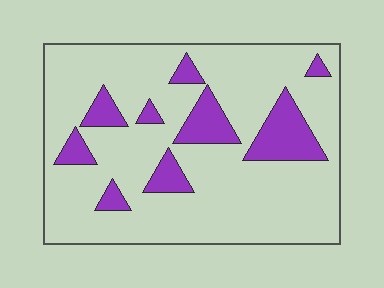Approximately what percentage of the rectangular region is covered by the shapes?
Approximately 20%.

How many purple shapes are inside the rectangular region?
9.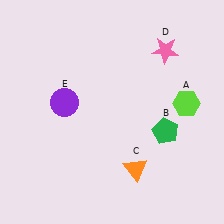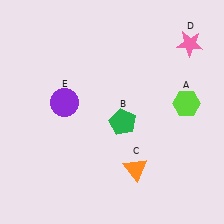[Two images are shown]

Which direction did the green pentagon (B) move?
The green pentagon (B) moved left.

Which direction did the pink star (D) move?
The pink star (D) moved right.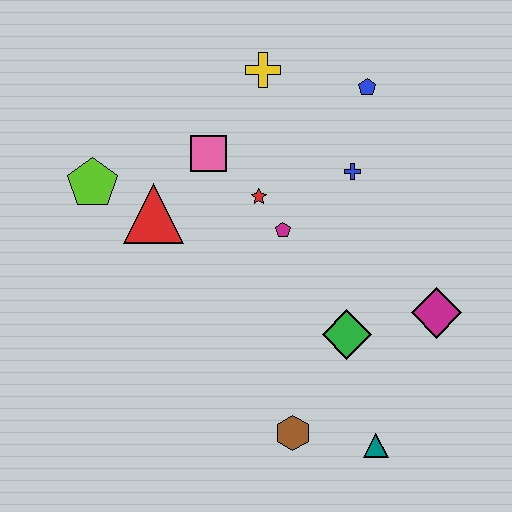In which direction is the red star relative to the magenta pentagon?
The red star is above the magenta pentagon.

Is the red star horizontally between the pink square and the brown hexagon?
Yes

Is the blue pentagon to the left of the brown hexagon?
No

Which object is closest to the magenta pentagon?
The red star is closest to the magenta pentagon.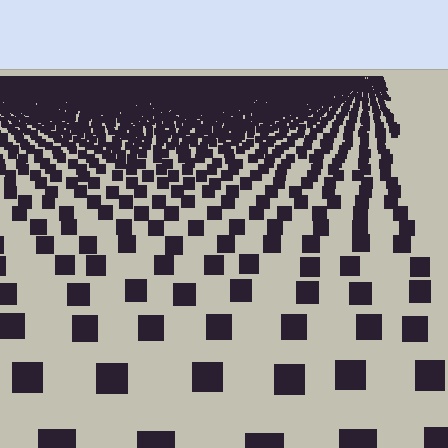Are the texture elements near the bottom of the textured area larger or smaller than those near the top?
Larger. Near the bottom, elements are closer to the viewer and appear at a bigger on-screen size.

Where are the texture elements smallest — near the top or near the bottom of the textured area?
Near the top.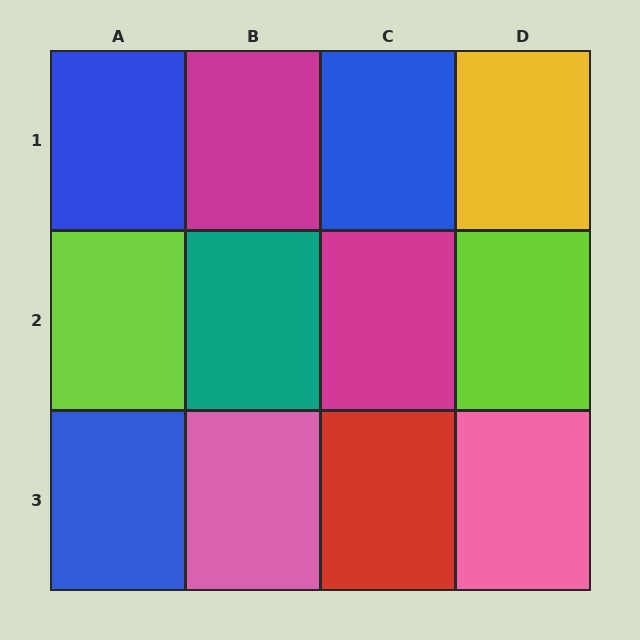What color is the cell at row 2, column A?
Lime.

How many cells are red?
1 cell is red.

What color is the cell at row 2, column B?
Teal.